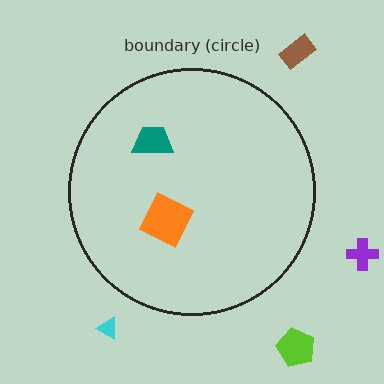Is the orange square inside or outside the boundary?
Inside.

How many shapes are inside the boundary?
2 inside, 4 outside.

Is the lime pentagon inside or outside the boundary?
Outside.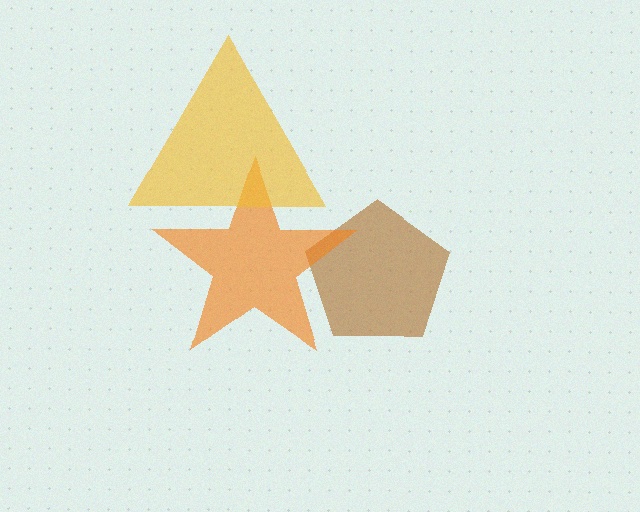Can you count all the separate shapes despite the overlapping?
Yes, there are 3 separate shapes.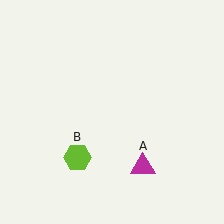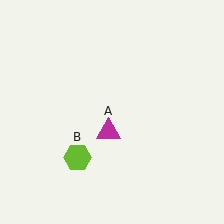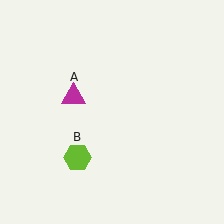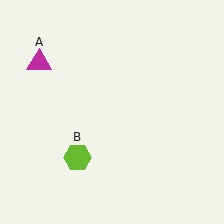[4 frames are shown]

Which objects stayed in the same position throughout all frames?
Lime hexagon (object B) remained stationary.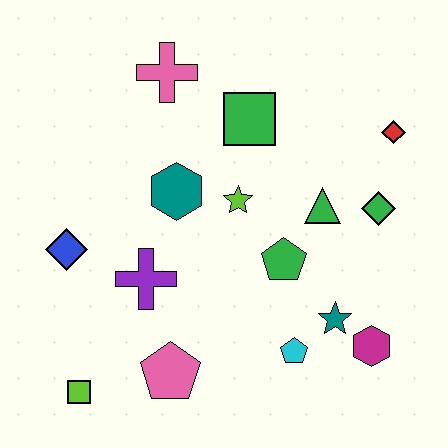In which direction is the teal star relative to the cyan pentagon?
The teal star is to the right of the cyan pentagon.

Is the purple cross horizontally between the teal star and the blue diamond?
Yes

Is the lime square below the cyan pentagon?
Yes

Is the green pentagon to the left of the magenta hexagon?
Yes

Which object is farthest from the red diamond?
The lime square is farthest from the red diamond.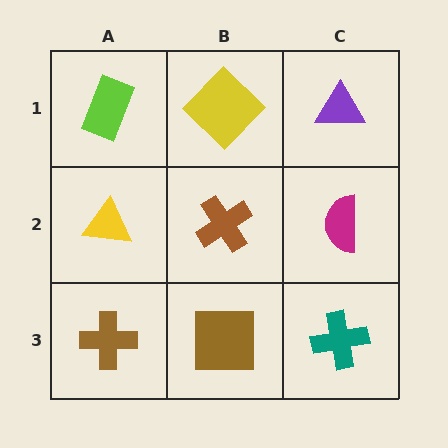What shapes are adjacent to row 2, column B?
A yellow diamond (row 1, column B), a brown square (row 3, column B), a yellow triangle (row 2, column A), a magenta semicircle (row 2, column C).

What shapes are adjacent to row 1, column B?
A brown cross (row 2, column B), a lime rectangle (row 1, column A), a purple triangle (row 1, column C).